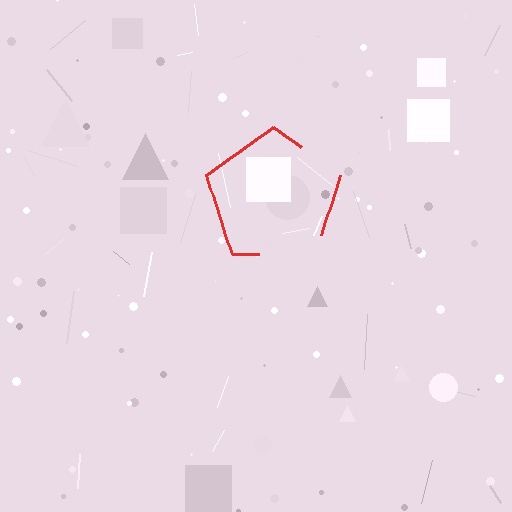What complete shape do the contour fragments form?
The contour fragments form a pentagon.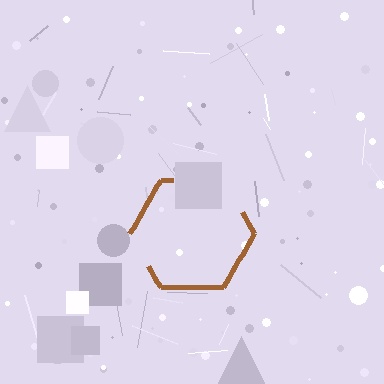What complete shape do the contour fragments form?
The contour fragments form a hexagon.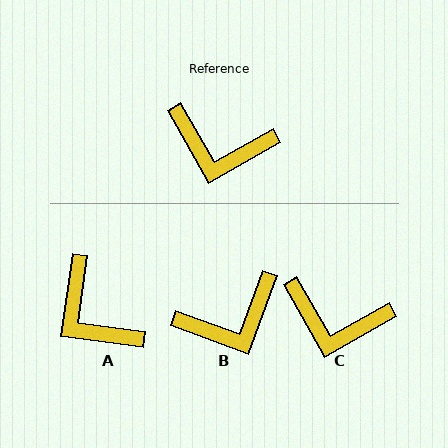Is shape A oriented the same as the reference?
No, it is off by about 37 degrees.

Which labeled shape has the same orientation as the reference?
C.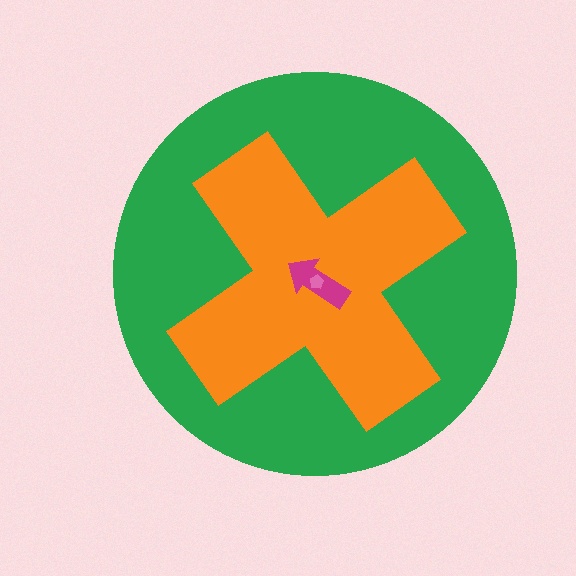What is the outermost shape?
The green circle.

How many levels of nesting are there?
4.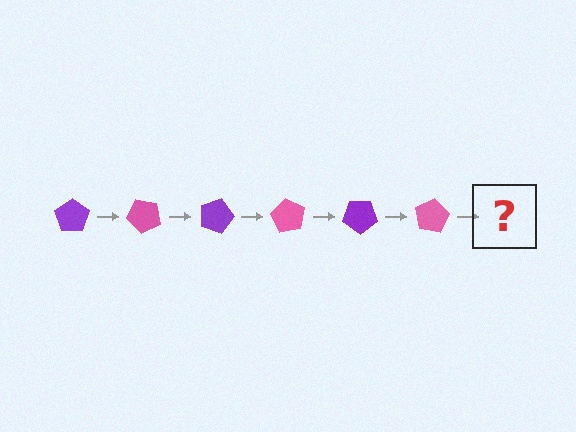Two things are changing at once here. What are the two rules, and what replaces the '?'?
The two rules are that it rotates 45 degrees each step and the color cycles through purple and pink. The '?' should be a purple pentagon, rotated 270 degrees from the start.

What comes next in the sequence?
The next element should be a purple pentagon, rotated 270 degrees from the start.